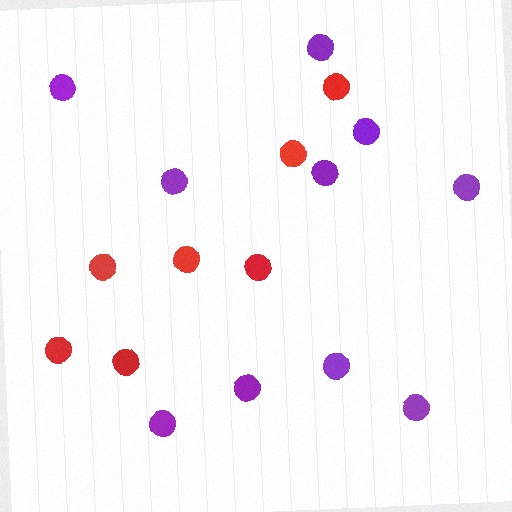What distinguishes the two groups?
There are 2 groups: one group of purple circles (10) and one group of red circles (7).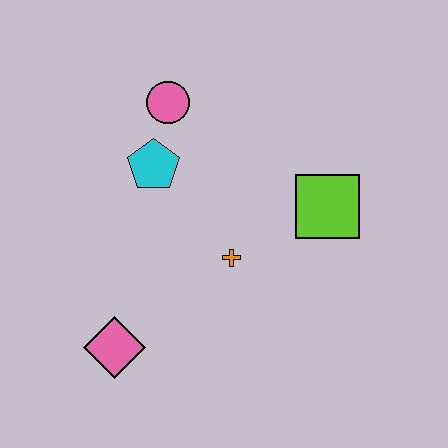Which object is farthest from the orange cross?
The pink circle is farthest from the orange cross.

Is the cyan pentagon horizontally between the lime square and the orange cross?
No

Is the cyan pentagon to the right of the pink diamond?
Yes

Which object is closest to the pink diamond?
The orange cross is closest to the pink diamond.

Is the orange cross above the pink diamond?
Yes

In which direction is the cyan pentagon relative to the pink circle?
The cyan pentagon is below the pink circle.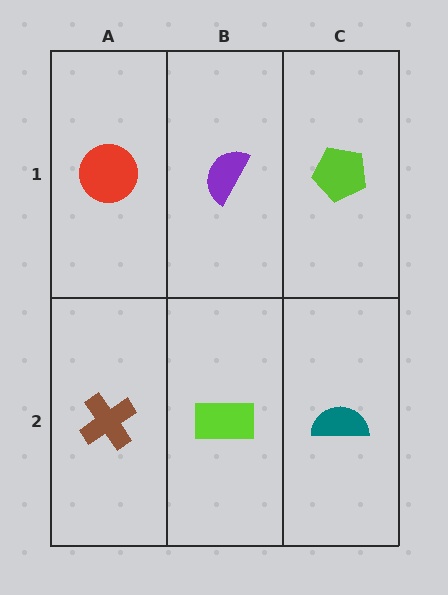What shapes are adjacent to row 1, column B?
A lime rectangle (row 2, column B), a red circle (row 1, column A), a lime pentagon (row 1, column C).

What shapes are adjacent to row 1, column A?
A brown cross (row 2, column A), a purple semicircle (row 1, column B).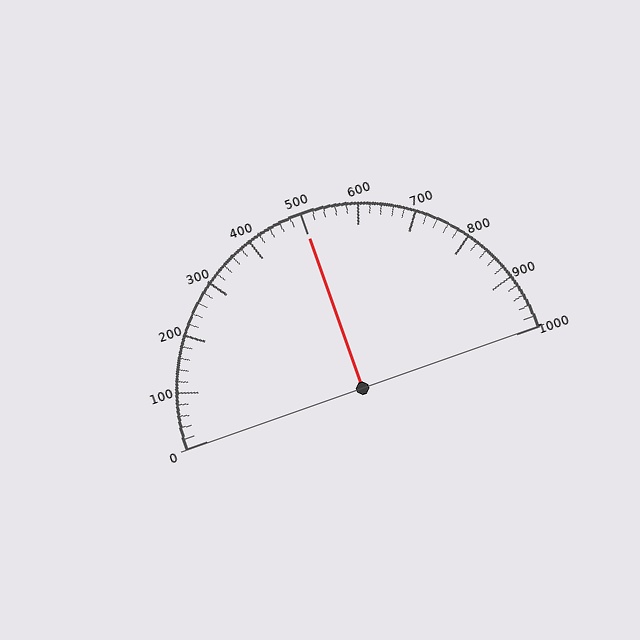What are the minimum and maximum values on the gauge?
The gauge ranges from 0 to 1000.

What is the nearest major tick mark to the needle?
The nearest major tick mark is 500.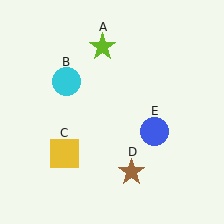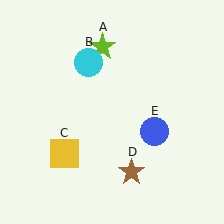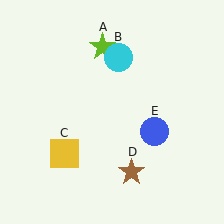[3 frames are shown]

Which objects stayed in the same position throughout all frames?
Lime star (object A) and yellow square (object C) and brown star (object D) and blue circle (object E) remained stationary.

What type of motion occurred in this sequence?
The cyan circle (object B) rotated clockwise around the center of the scene.